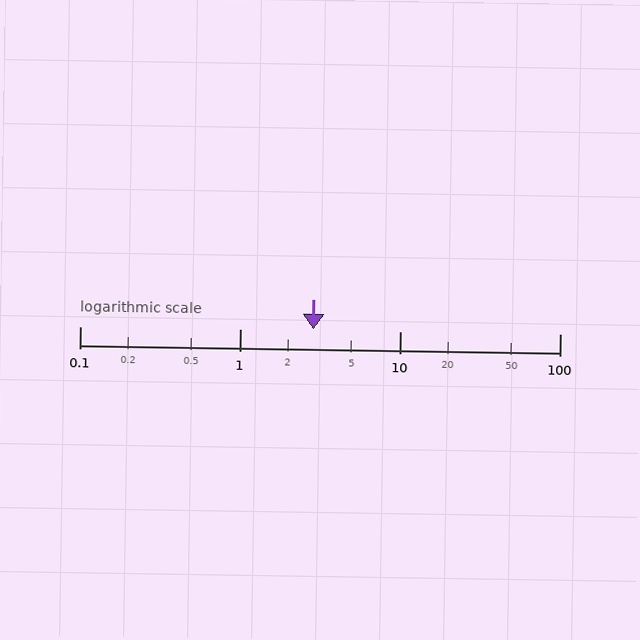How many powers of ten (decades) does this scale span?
The scale spans 3 decades, from 0.1 to 100.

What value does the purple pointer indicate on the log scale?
The pointer indicates approximately 2.9.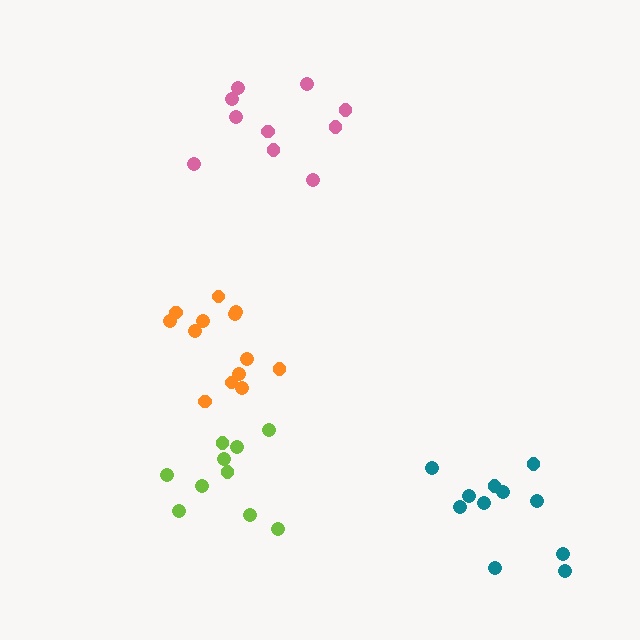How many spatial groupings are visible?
There are 4 spatial groupings.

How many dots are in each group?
Group 1: 10 dots, Group 2: 13 dots, Group 3: 11 dots, Group 4: 10 dots (44 total).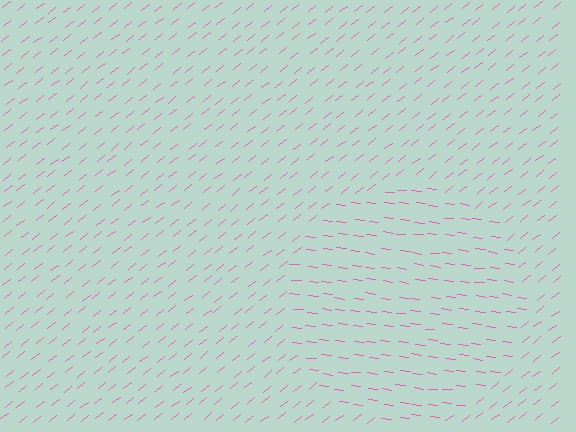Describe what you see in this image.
The image is filled with small pink line segments. A circle region in the image has lines oriented differently from the surrounding lines, creating a visible texture boundary.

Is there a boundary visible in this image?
Yes, there is a texture boundary formed by a change in line orientation.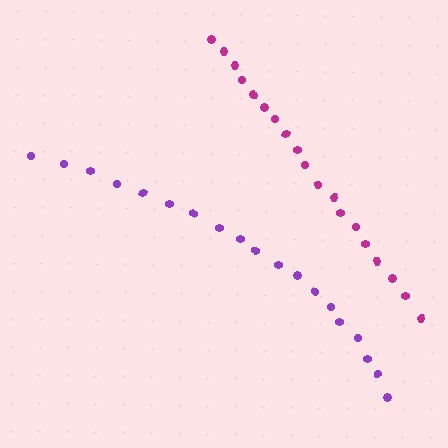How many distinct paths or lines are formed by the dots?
There are 2 distinct paths.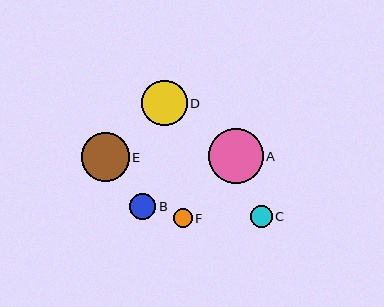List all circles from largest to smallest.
From largest to smallest: A, E, D, B, C, F.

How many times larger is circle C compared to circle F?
Circle C is approximately 1.2 times the size of circle F.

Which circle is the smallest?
Circle F is the smallest with a size of approximately 19 pixels.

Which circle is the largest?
Circle A is the largest with a size of approximately 55 pixels.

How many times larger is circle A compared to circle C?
Circle A is approximately 2.5 times the size of circle C.